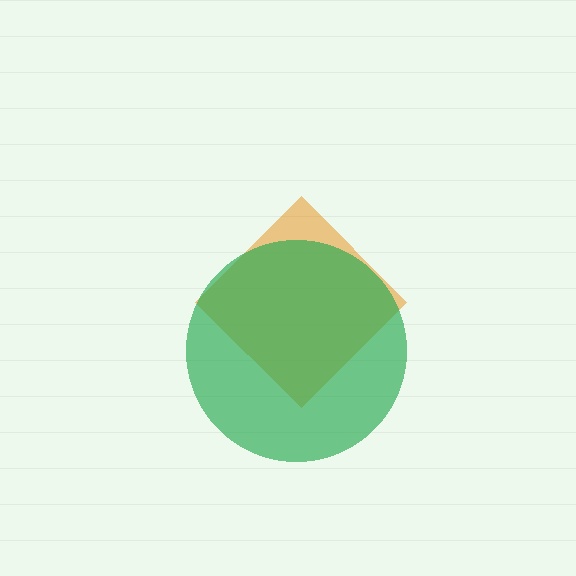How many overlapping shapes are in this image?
There are 2 overlapping shapes in the image.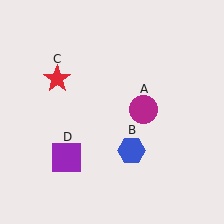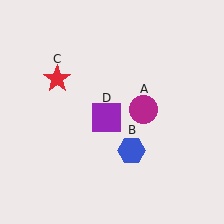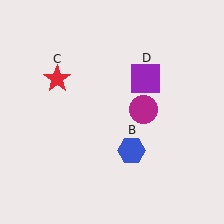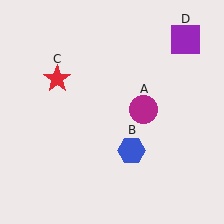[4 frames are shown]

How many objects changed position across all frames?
1 object changed position: purple square (object D).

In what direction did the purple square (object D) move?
The purple square (object D) moved up and to the right.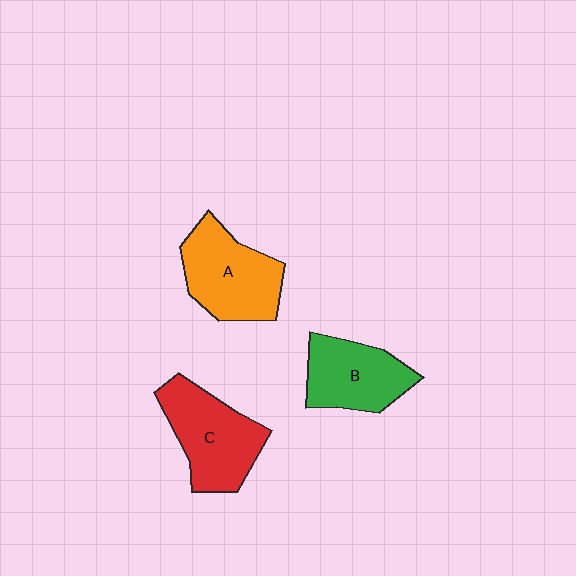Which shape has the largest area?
Shape C (red).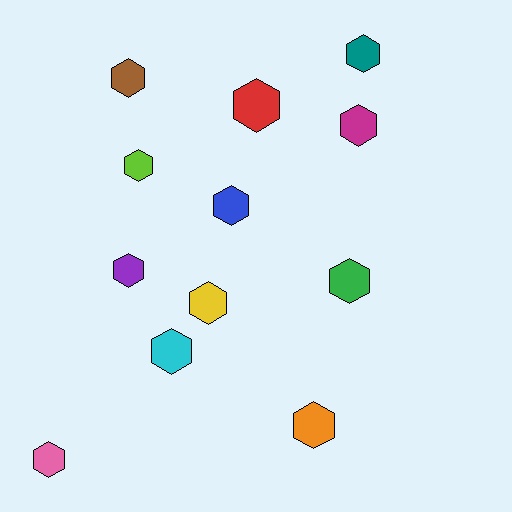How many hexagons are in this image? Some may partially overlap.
There are 12 hexagons.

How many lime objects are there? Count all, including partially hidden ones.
There is 1 lime object.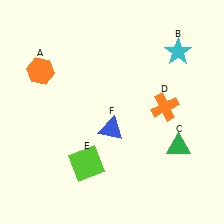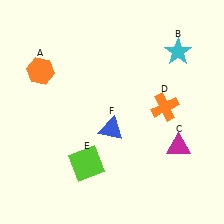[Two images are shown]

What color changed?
The triangle (C) changed from green in Image 1 to magenta in Image 2.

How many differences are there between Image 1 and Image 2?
There is 1 difference between the two images.